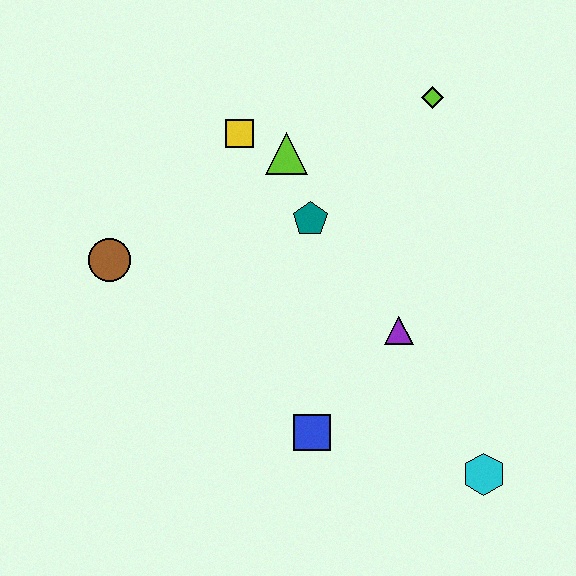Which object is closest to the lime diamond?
The lime triangle is closest to the lime diamond.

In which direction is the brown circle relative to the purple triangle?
The brown circle is to the left of the purple triangle.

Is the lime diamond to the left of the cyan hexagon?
Yes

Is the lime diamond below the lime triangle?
No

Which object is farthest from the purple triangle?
The brown circle is farthest from the purple triangle.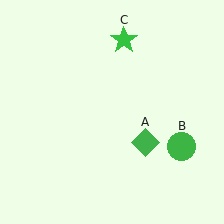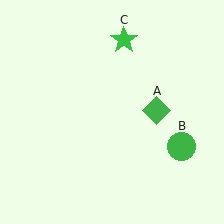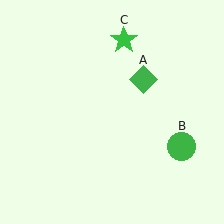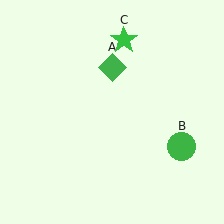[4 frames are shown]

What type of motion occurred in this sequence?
The green diamond (object A) rotated counterclockwise around the center of the scene.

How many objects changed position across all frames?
1 object changed position: green diamond (object A).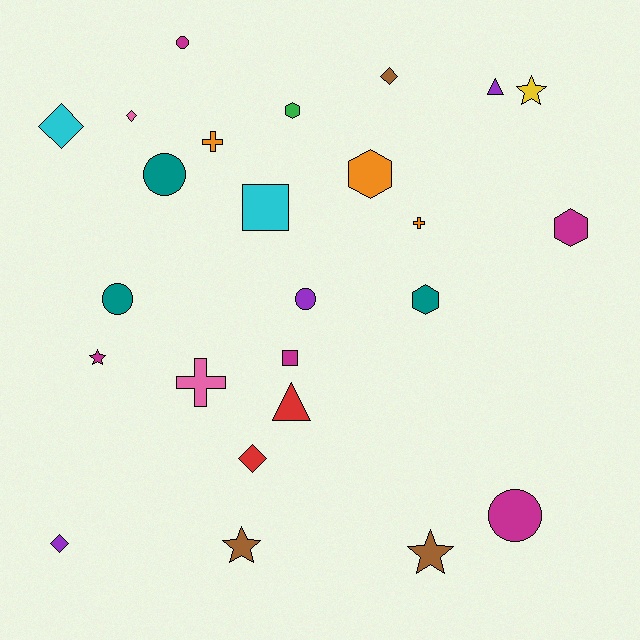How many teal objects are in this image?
There are 3 teal objects.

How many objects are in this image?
There are 25 objects.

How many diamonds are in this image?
There are 5 diamonds.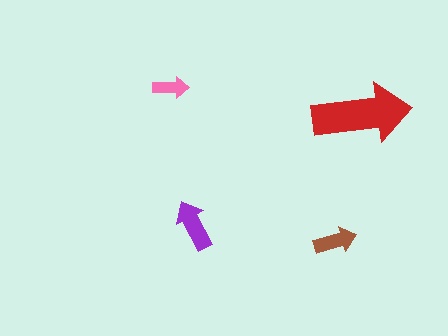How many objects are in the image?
There are 4 objects in the image.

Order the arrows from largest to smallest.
the red one, the purple one, the brown one, the pink one.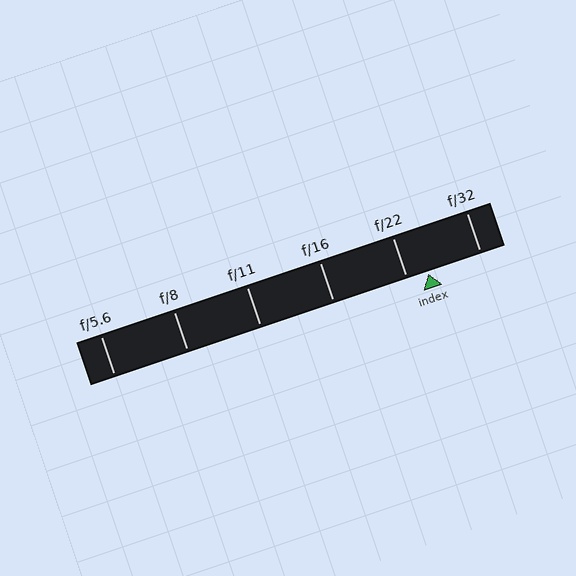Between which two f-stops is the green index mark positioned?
The index mark is between f/22 and f/32.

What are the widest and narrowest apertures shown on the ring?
The widest aperture shown is f/5.6 and the narrowest is f/32.